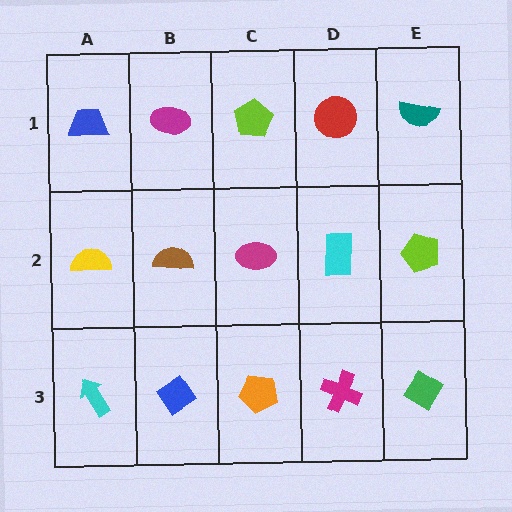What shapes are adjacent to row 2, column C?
A lime pentagon (row 1, column C), an orange pentagon (row 3, column C), a brown semicircle (row 2, column B), a cyan rectangle (row 2, column D).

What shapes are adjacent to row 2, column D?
A red circle (row 1, column D), a magenta cross (row 3, column D), a magenta ellipse (row 2, column C), a lime pentagon (row 2, column E).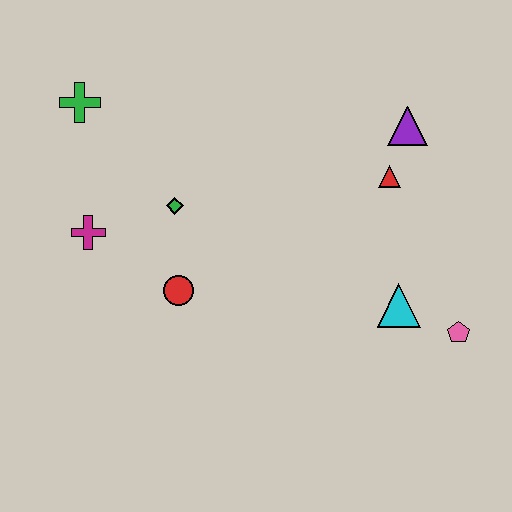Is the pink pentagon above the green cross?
No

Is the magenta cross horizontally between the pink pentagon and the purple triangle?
No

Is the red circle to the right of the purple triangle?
No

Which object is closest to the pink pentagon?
The cyan triangle is closest to the pink pentagon.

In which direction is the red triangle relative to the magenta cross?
The red triangle is to the right of the magenta cross.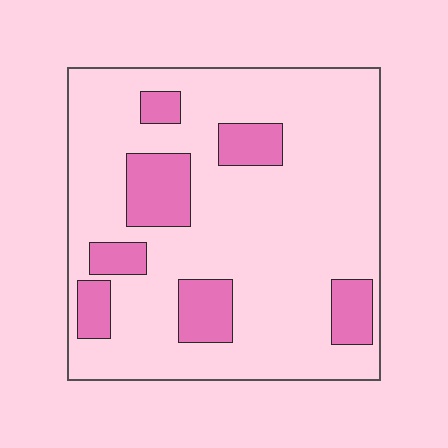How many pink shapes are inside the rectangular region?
7.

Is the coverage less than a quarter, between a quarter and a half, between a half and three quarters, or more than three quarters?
Less than a quarter.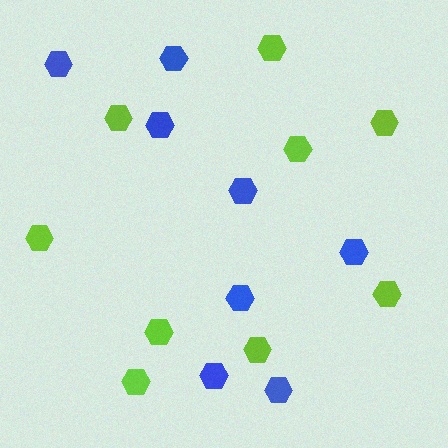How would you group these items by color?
There are 2 groups: one group of blue hexagons (8) and one group of lime hexagons (9).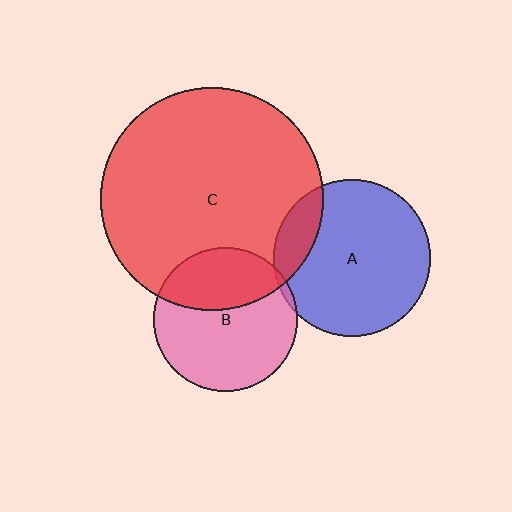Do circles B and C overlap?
Yes.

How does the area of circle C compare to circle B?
Approximately 2.4 times.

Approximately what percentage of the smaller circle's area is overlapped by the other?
Approximately 35%.